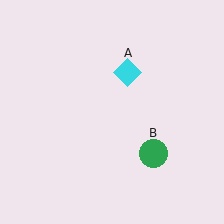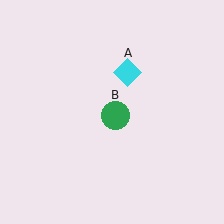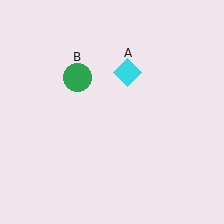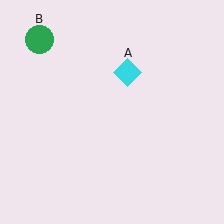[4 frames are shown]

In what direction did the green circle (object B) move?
The green circle (object B) moved up and to the left.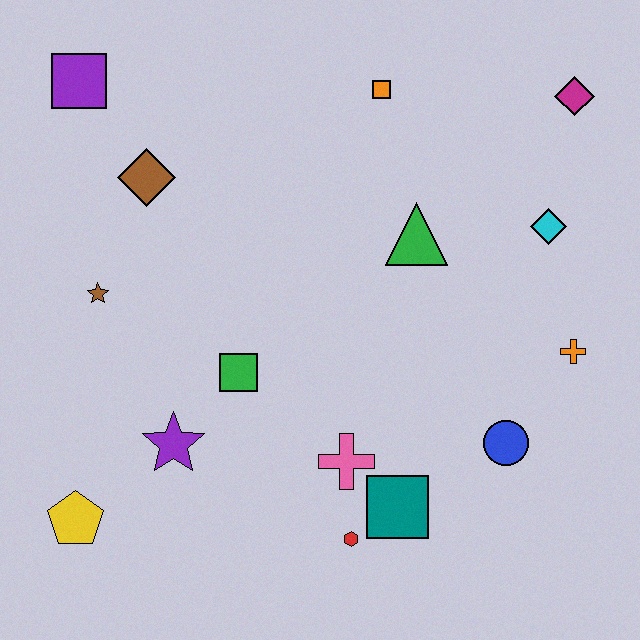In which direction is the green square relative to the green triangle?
The green square is to the left of the green triangle.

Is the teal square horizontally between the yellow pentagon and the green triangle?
Yes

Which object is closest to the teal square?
The red hexagon is closest to the teal square.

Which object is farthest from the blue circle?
The purple square is farthest from the blue circle.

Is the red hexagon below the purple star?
Yes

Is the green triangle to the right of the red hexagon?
Yes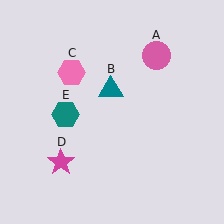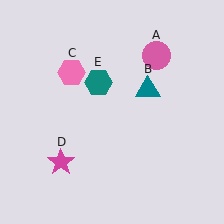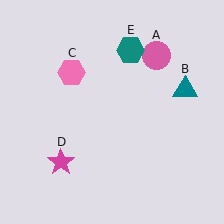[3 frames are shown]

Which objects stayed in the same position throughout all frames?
Pink circle (object A) and pink hexagon (object C) and magenta star (object D) remained stationary.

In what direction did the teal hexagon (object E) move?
The teal hexagon (object E) moved up and to the right.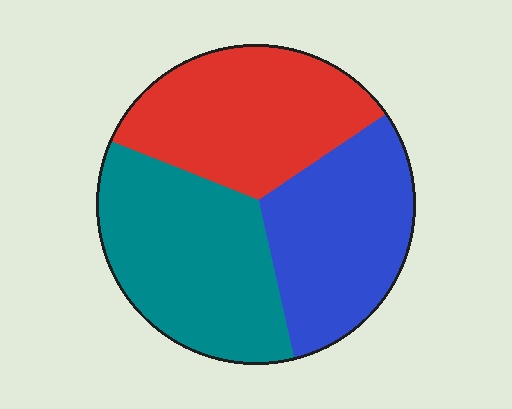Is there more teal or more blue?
Teal.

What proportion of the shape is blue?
Blue takes up between a quarter and a half of the shape.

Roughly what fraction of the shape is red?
Red covers roughly 35% of the shape.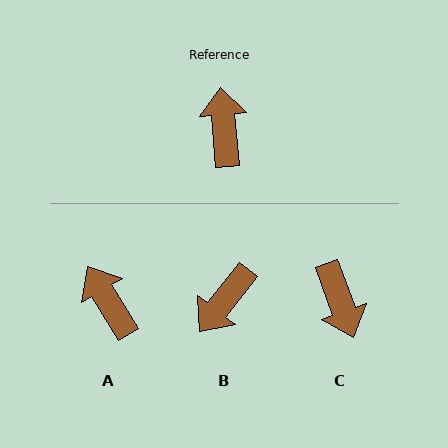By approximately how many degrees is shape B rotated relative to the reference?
Approximately 137 degrees counter-clockwise.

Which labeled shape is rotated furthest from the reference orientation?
C, about 165 degrees away.